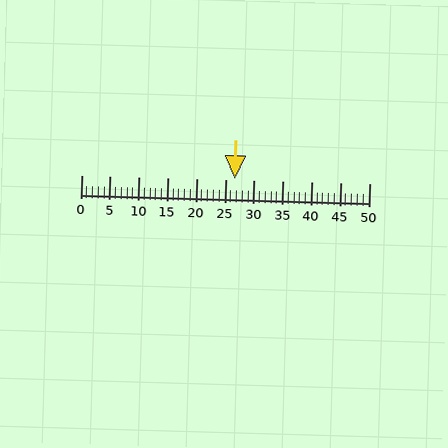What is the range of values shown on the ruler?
The ruler shows values from 0 to 50.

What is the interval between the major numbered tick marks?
The major tick marks are spaced 5 units apart.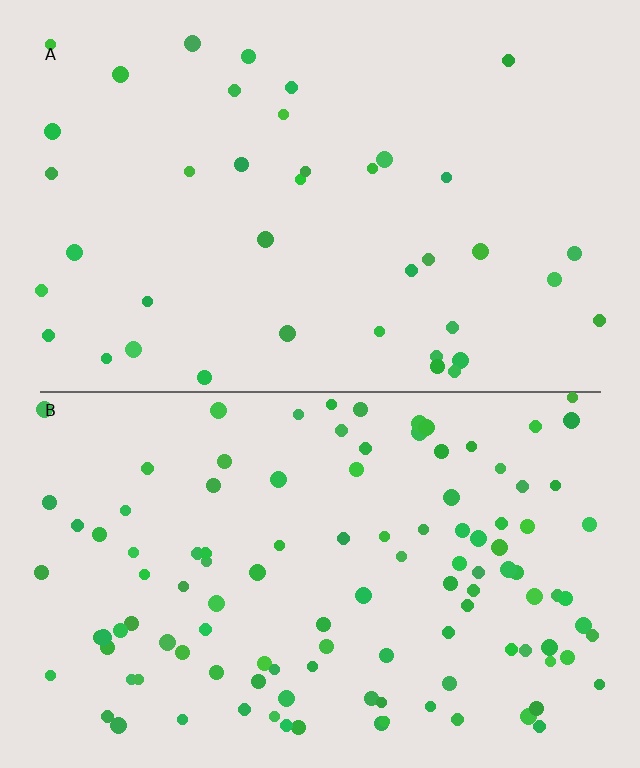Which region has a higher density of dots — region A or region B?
B (the bottom).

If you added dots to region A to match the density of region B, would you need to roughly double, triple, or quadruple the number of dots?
Approximately triple.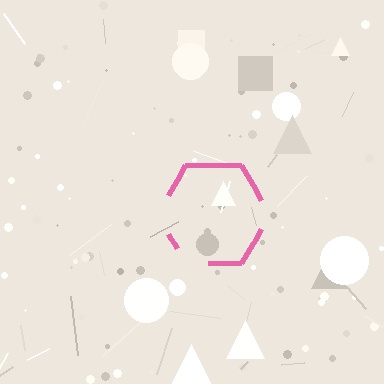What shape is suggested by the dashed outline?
The dashed outline suggests a hexagon.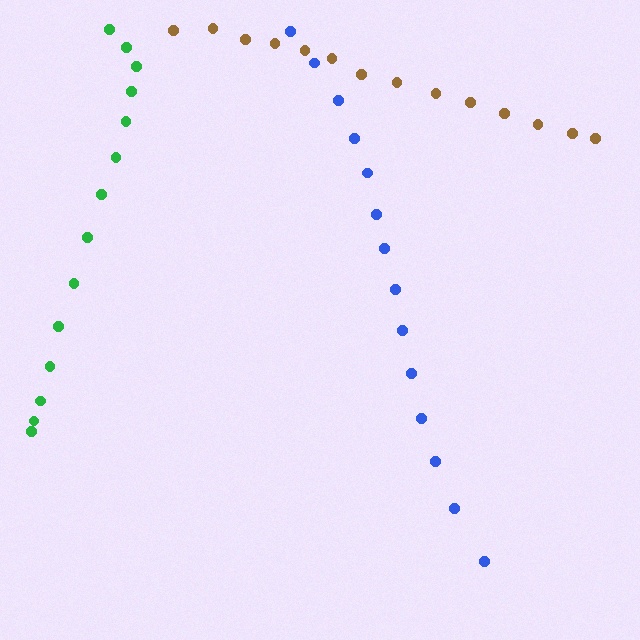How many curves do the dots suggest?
There are 3 distinct paths.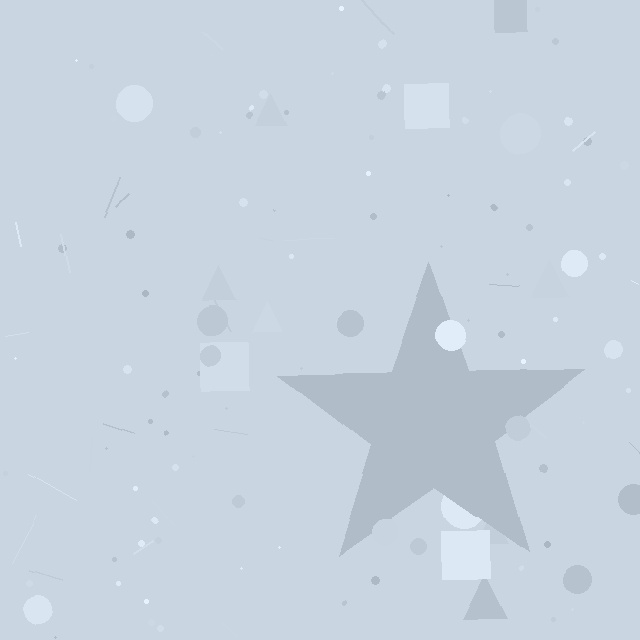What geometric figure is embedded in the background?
A star is embedded in the background.